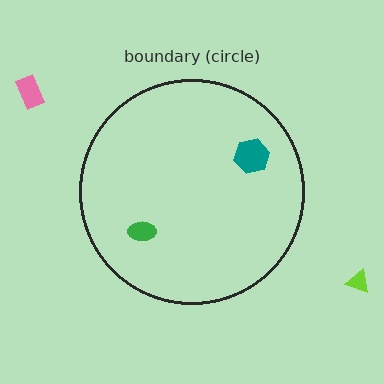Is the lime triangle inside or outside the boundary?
Outside.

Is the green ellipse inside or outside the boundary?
Inside.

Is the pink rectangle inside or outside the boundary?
Outside.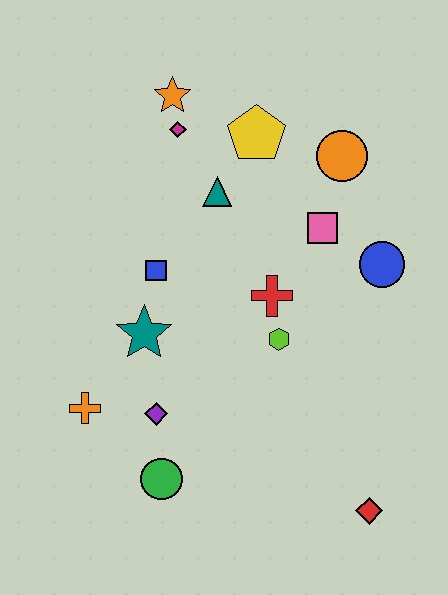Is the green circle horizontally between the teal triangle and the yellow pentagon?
No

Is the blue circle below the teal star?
No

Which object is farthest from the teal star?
The red diamond is farthest from the teal star.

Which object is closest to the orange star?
The magenta diamond is closest to the orange star.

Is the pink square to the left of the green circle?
No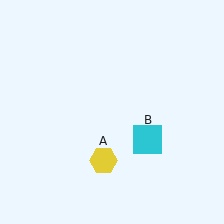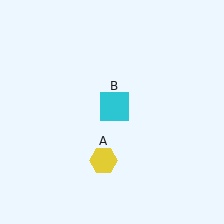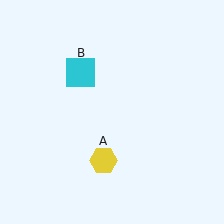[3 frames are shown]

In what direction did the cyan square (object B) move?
The cyan square (object B) moved up and to the left.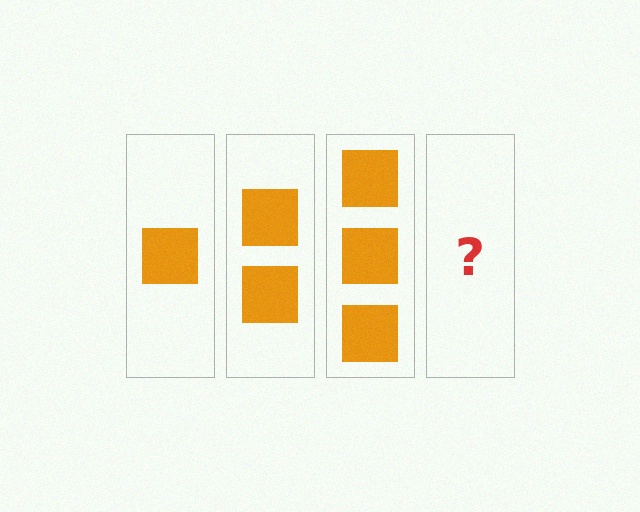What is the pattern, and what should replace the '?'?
The pattern is that each step adds one more square. The '?' should be 4 squares.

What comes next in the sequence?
The next element should be 4 squares.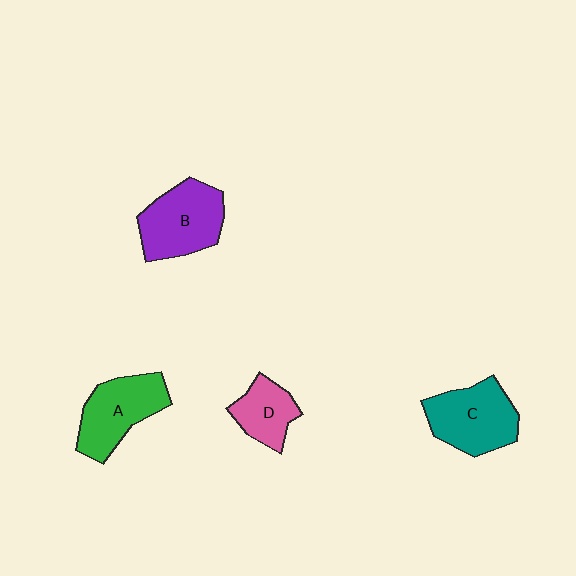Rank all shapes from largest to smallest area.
From largest to smallest: B (purple), C (teal), A (green), D (pink).